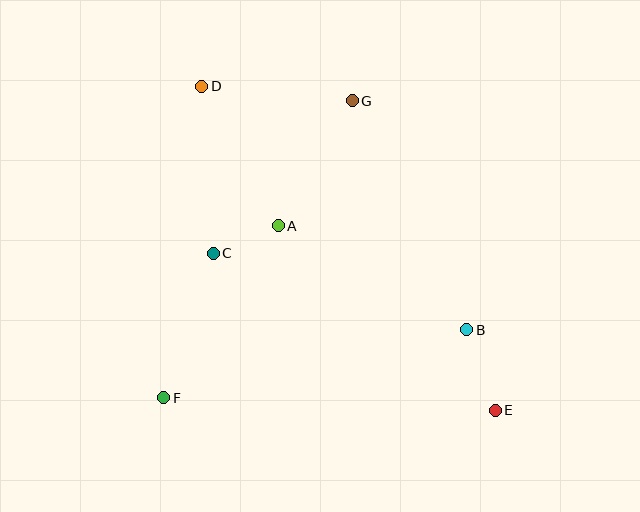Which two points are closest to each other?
Points A and C are closest to each other.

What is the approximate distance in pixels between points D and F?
The distance between D and F is approximately 314 pixels.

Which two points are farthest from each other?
Points D and E are farthest from each other.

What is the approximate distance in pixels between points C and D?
The distance between C and D is approximately 167 pixels.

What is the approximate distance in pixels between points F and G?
The distance between F and G is approximately 352 pixels.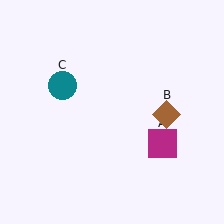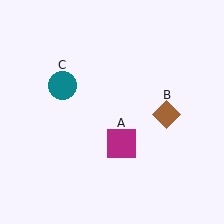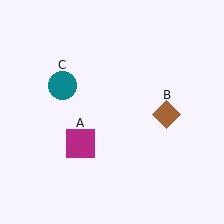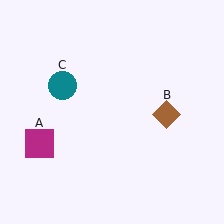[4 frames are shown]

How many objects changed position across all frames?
1 object changed position: magenta square (object A).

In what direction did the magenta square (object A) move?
The magenta square (object A) moved left.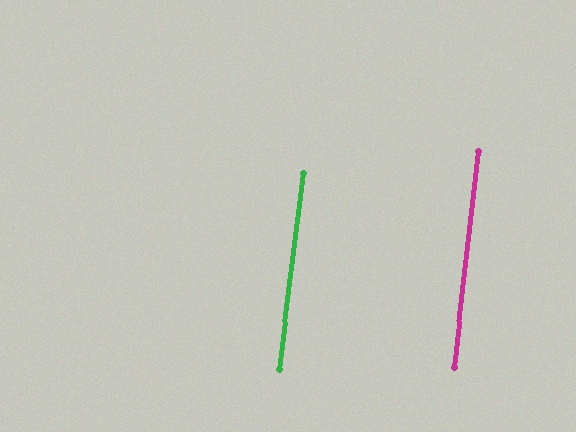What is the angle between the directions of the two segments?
Approximately 0 degrees.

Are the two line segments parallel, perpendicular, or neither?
Parallel — their directions differ by only 0.4°.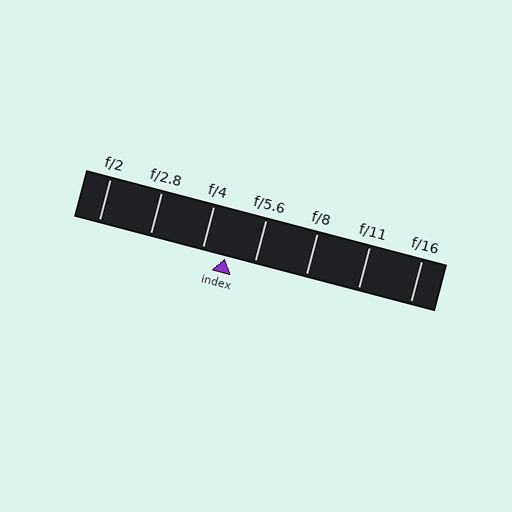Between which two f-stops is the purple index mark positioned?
The index mark is between f/4 and f/5.6.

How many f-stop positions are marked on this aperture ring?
There are 7 f-stop positions marked.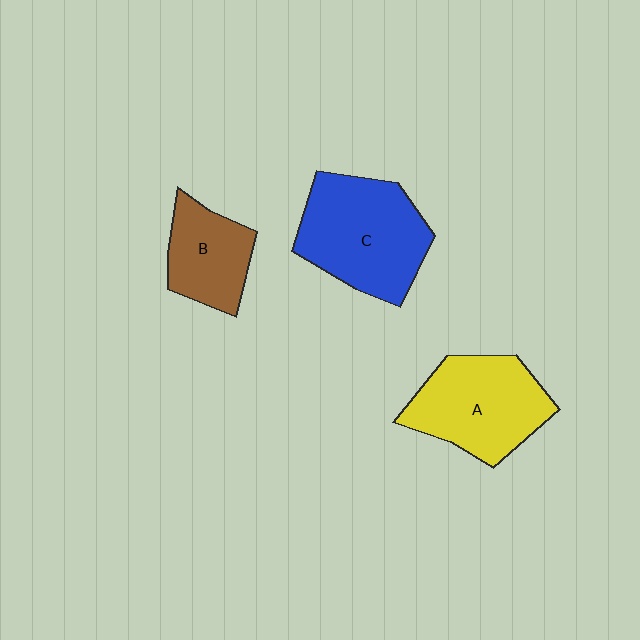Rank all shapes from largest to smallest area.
From largest to smallest: C (blue), A (yellow), B (brown).